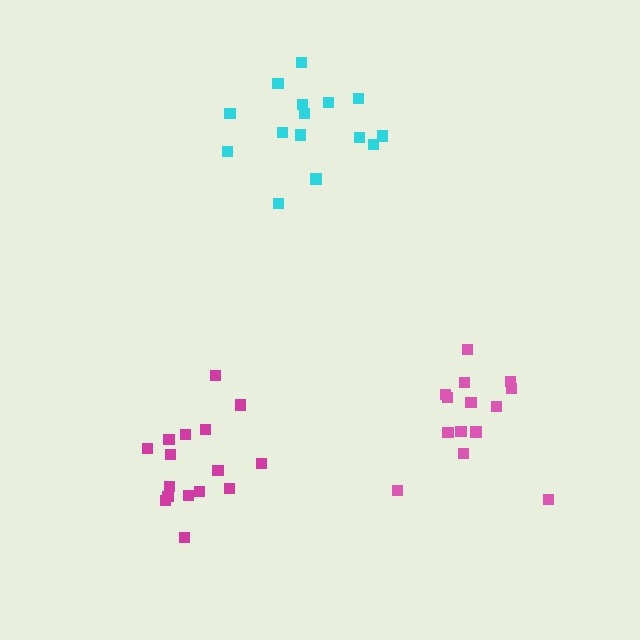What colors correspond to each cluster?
The clusters are colored: pink, magenta, cyan.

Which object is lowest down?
The magenta cluster is bottommost.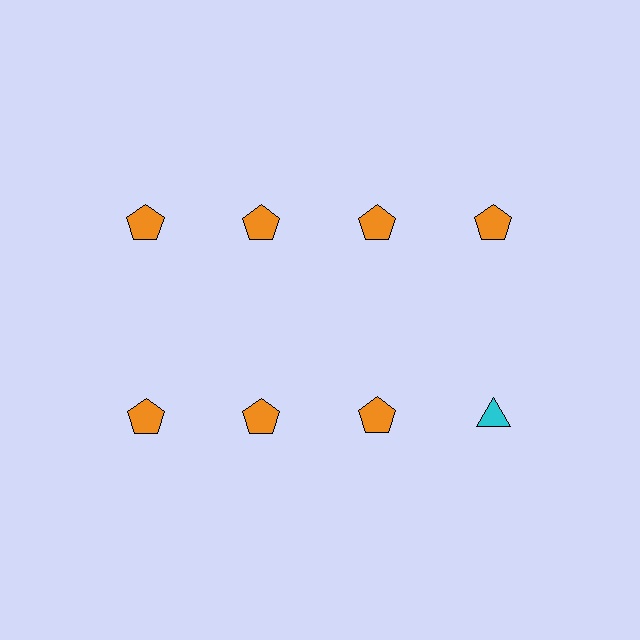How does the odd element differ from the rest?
It differs in both color (cyan instead of orange) and shape (triangle instead of pentagon).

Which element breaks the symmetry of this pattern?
The cyan triangle in the second row, second from right column breaks the symmetry. All other shapes are orange pentagons.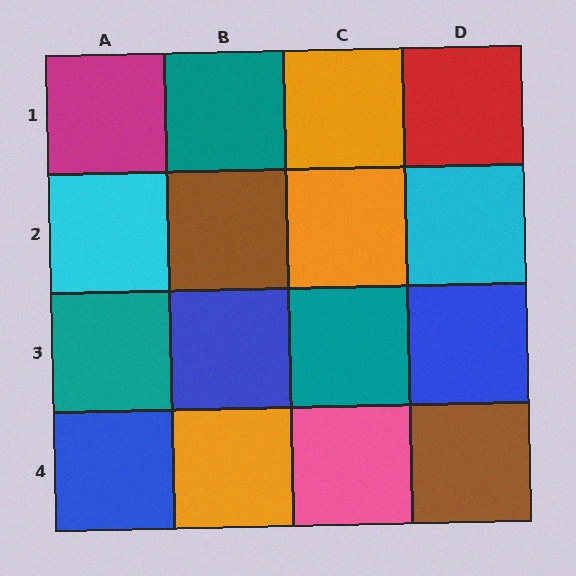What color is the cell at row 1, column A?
Magenta.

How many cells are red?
1 cell is red.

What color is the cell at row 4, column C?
Pink.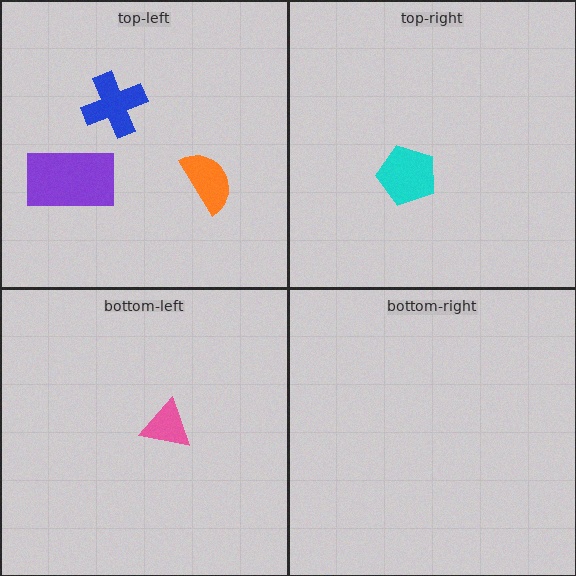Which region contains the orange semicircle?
The top-left region.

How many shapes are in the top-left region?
3.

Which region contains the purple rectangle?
The top-left region.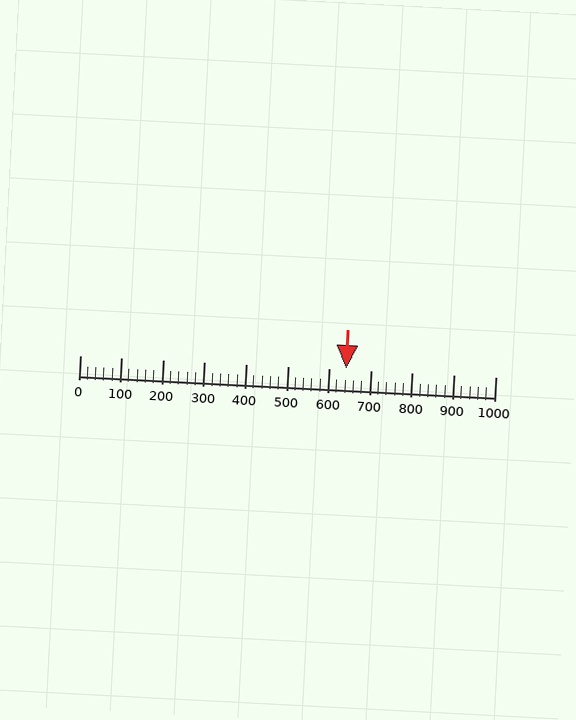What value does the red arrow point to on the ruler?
The red arrow points to approximately 640.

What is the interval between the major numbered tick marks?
The major tick marks are spaced 100 units apart.